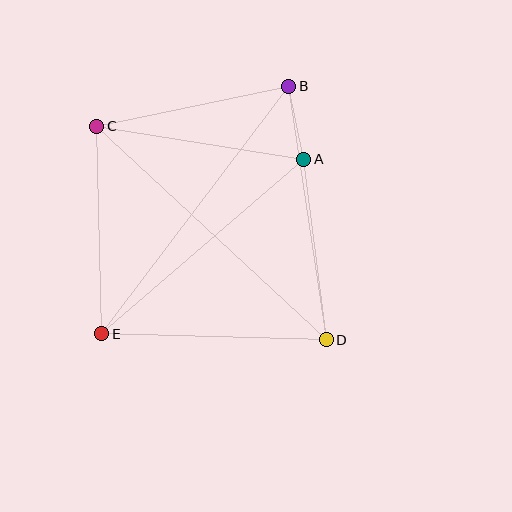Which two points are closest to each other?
Points A and B are closest to each other.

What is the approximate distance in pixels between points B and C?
The distance between B and C is approximately 196 pixels.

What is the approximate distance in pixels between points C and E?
The distance between C and E is approximately 207 pixels.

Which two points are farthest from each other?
Points C and D are farthest from each other.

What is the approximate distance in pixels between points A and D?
The distance between A and D is approximately 182 pixels.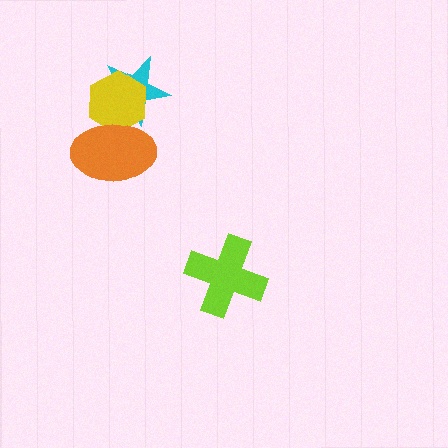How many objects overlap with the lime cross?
0 objects overlap with the lime cross.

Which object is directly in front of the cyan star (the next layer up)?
The yellow hexagon is directly in front of the cyan star.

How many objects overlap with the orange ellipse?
2 objects overlap with the orange ellipse.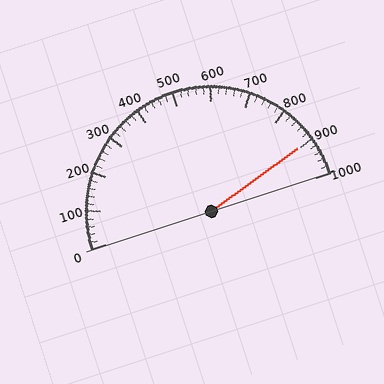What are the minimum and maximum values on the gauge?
The gauge ranges from 0 to 1000.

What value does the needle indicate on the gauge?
The needle indicates approximately 900.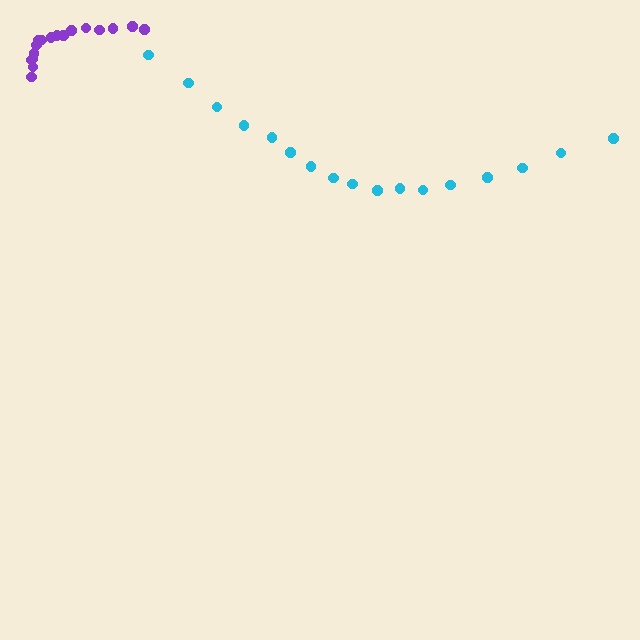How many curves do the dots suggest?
There are 2 distinct paths.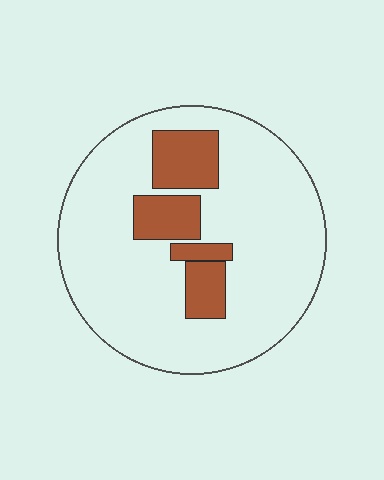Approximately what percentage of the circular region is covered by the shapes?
Approximately 20%.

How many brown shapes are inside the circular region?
4.